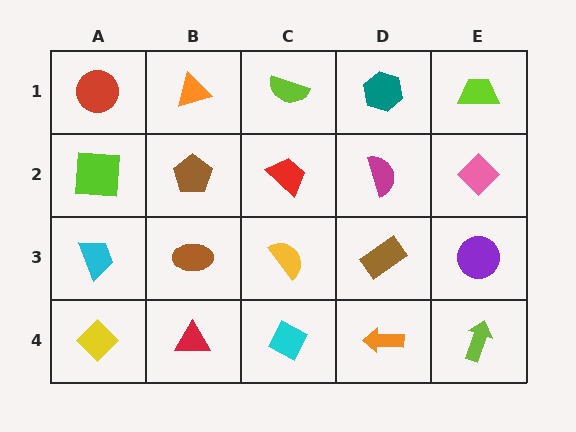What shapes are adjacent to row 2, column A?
A red circle (row 1, column A), a cyan trapezoid (row 3, column A), a brown pentagon (row 2, column B).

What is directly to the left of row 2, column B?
A lime square.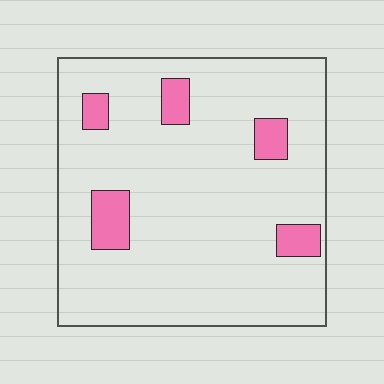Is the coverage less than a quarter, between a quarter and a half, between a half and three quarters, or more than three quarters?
Less than a quarter.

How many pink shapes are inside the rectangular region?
5.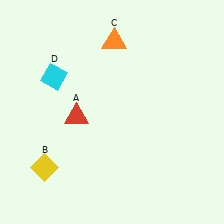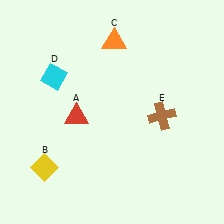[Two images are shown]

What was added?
A brown cross (E) was added in Image 2.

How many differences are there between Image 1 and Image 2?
There is 1 difference between the two images.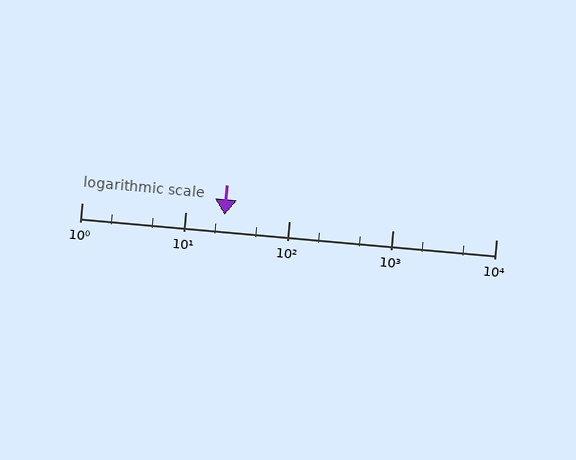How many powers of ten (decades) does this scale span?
The scale spans 4 decades, from 1 to 10000.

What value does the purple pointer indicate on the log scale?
The pointer indicates approximately 24.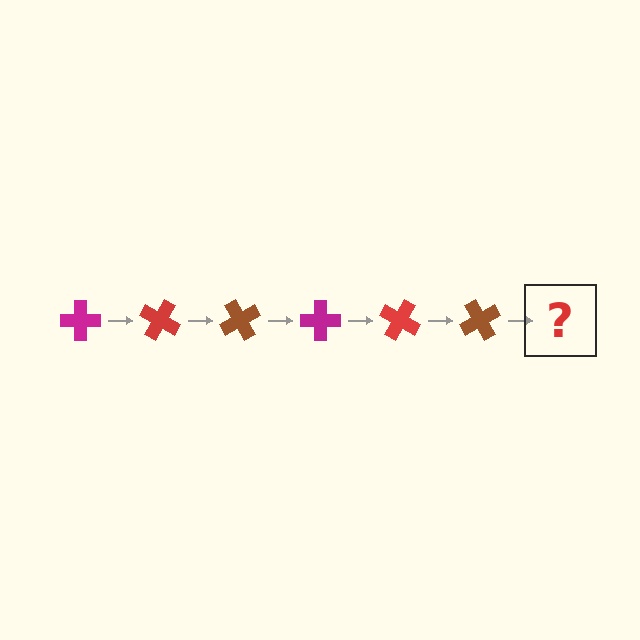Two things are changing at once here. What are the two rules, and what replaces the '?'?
The two rules are that it rotates 30 degrees each step and the color cycles through magenta, red, and brown. The '?' should be a magenta cross, rotated 180 degrees from the start.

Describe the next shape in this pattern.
It should be a magenta cross, rotated 180 degrees from the start.